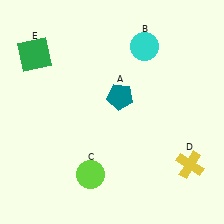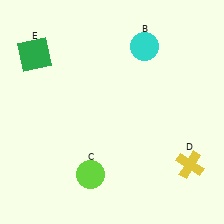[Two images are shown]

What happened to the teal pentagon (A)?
The teal pentagon (A) was removed in Image 2. It was in the top-right area of Image 1.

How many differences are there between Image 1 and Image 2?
There is 1 difference between the two images.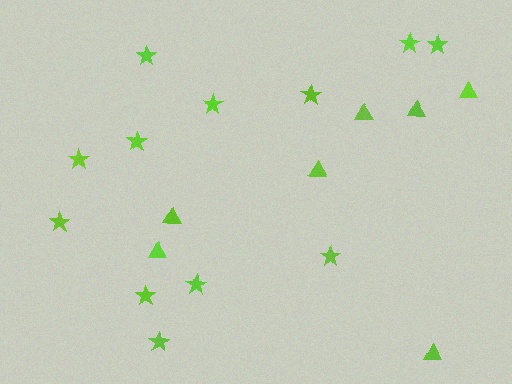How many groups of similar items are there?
There are 2 groups: one group of triangles (7) and one group of stars (12).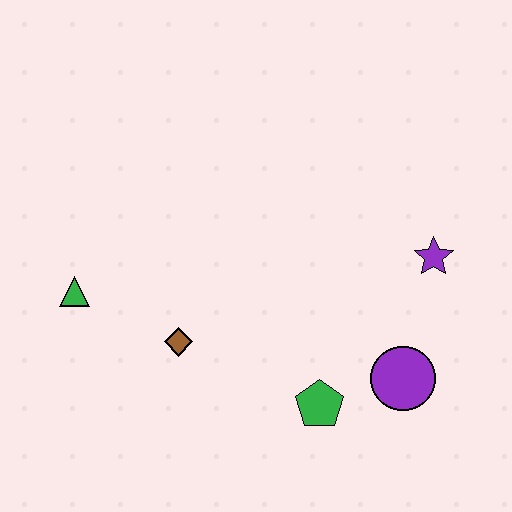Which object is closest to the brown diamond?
The green triangle is closest to the brown diamond.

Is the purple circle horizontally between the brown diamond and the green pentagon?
No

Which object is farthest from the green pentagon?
The green triangle is farthest from the green pentagon.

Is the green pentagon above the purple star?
No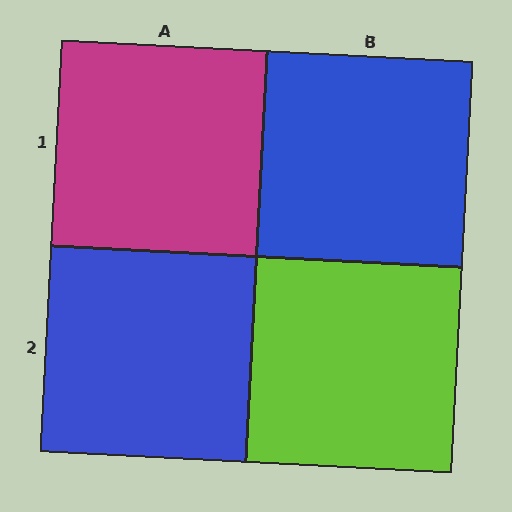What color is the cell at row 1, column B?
Blue.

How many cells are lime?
1 cell is lime.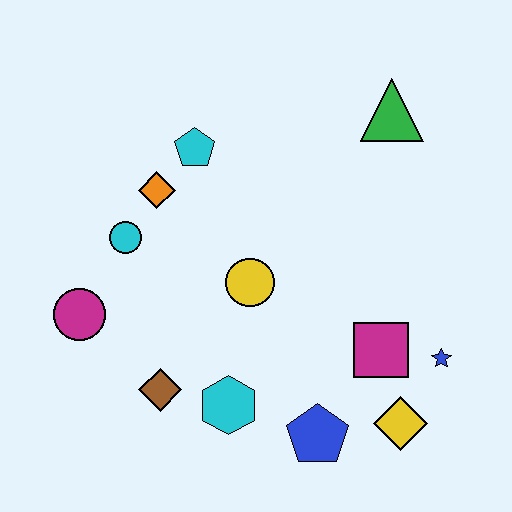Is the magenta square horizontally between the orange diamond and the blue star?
Yes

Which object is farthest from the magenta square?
The magenta circle is farthest from the magenta square.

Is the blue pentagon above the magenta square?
No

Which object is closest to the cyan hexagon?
The brown diamond is closest to the cyan hexagon.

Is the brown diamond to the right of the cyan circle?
Yes